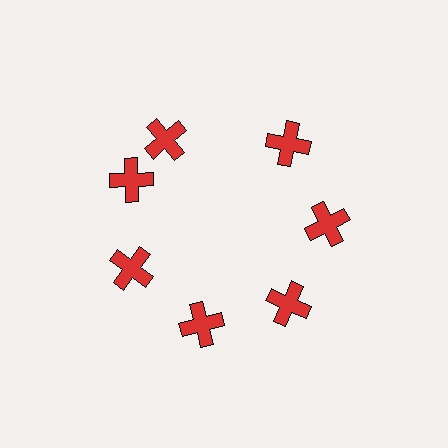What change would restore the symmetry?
The symmetry would be restored by rotating it back into even spacing with its neighbors so that all 7 crosses sit at equal angles and equal distance from the center.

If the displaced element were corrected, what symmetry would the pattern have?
It would have 7-fold rotational symmetry — the pattern would map onto itself every 51 degrees.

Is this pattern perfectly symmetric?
No. The 7 red crosses are arranged in a ring, but one element near the 12 o'clock position is rotated out of alignment along the ring, breaking the 7-fold rotational symmetry.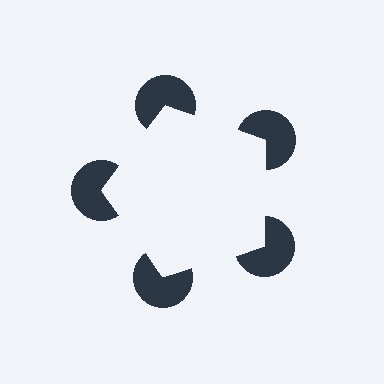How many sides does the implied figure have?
5 sides.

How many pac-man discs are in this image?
There are 5 — one at each vertex of the illusory pentagon.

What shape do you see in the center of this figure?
An illusory pentagon — its edges are inferred from the aligned wedge cuts in the pac-man discs, not physically drawn.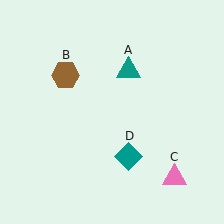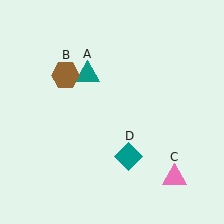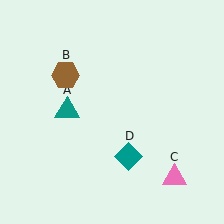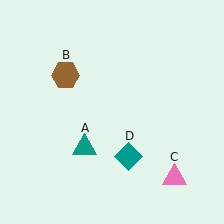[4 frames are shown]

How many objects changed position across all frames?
1 object changed position: teal triangle (object A).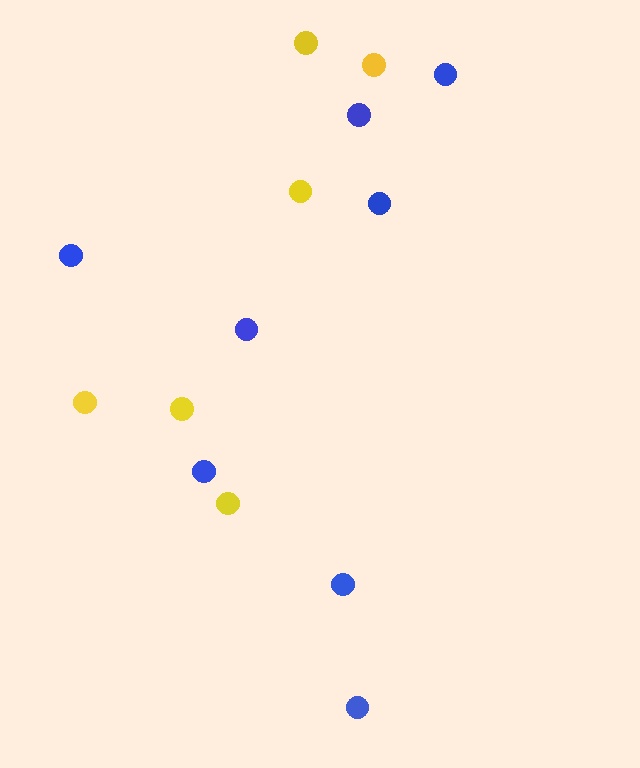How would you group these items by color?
There are 2 groups: one group of blue circles (8) and one group of yellow circles (6).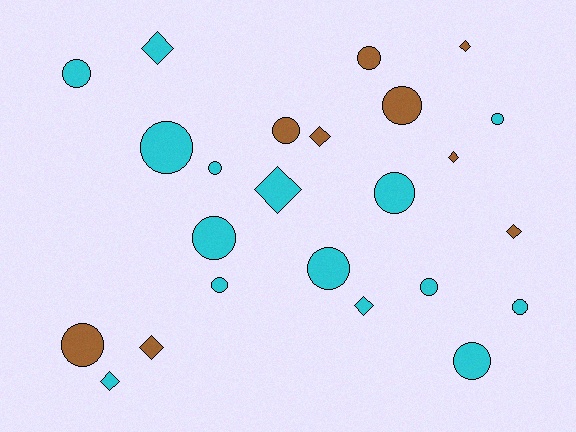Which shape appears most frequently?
Circle, with 15 objects.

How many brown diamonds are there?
There are 5 brown diamonds.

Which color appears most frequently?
Cyan, with 15 objects.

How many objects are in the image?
There are 24 objects.